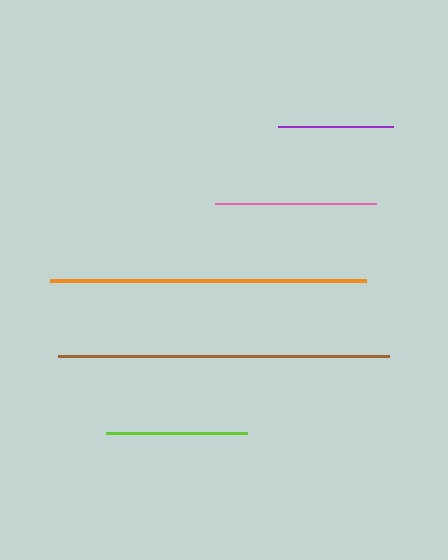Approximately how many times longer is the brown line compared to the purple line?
The brown line is approximately 2.9 times the length of the purple line.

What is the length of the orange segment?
The orange segment is approximately 316 pixels long.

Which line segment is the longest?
The brown line is the longest at approximately 331 pixels.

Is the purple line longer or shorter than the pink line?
The pink line is longer than the purple line.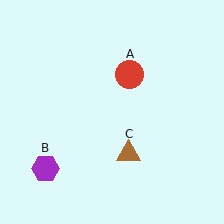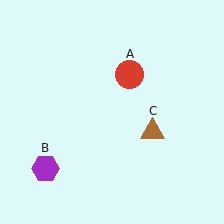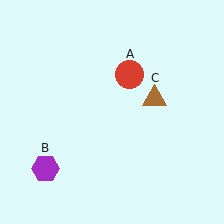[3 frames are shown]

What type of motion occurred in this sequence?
The brown triangle (object C) rotated counterclockwise around the center of the scene.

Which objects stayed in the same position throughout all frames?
Red circle (object A) and purple hexagon (object B) remained stationary.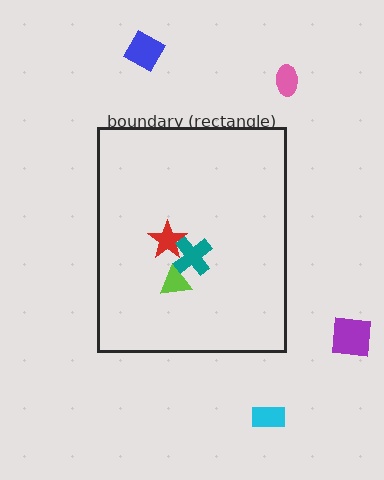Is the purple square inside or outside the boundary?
Outside.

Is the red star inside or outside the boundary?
Inside.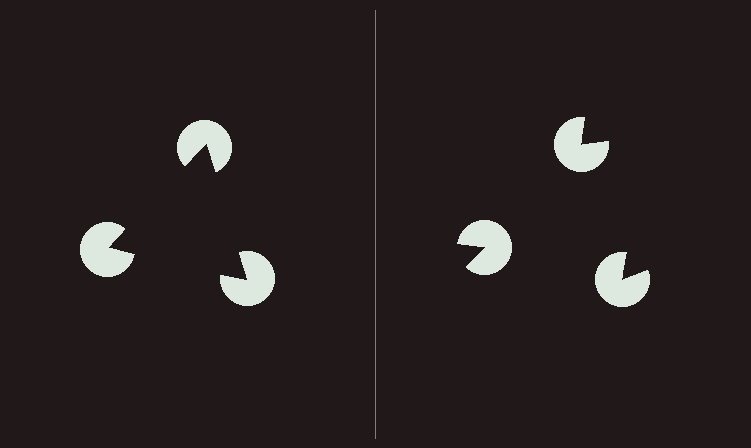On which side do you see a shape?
An illusory triangle appears on the left side. On the right side the wedge cuts are rotated, so no coherent shape forms.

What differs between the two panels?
The pac-man discs are positioned identically on both sides; only the wedge orientations differ. On the left they align to a triangle; on the right they are misaligned.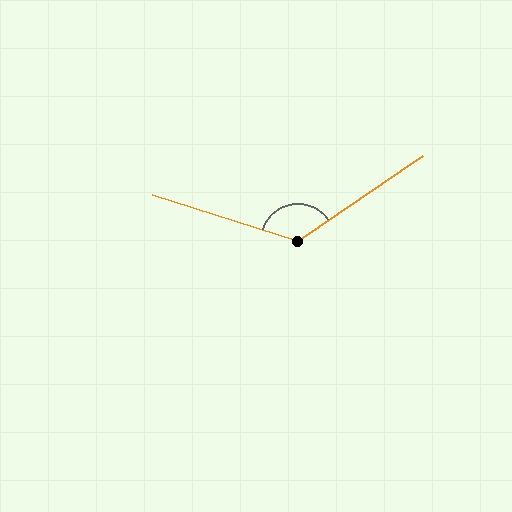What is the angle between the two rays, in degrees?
Approximately 128 degrees.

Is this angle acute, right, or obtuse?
It is obtuse.